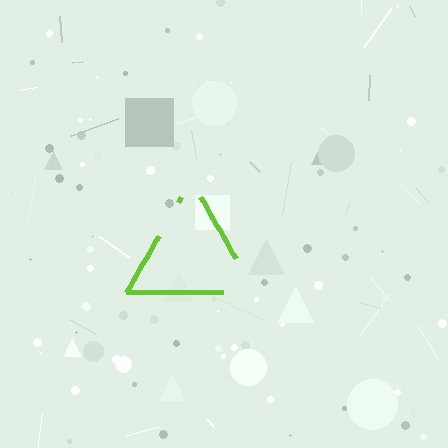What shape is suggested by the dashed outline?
The dashed outline suggests a triangle.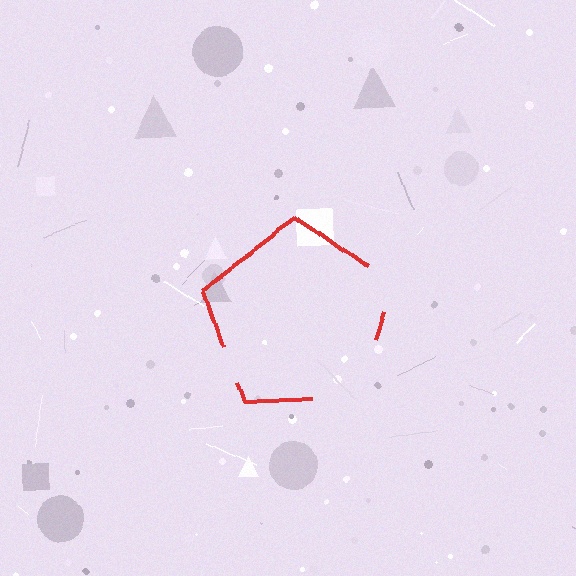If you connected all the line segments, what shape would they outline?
They would outline a pentagon.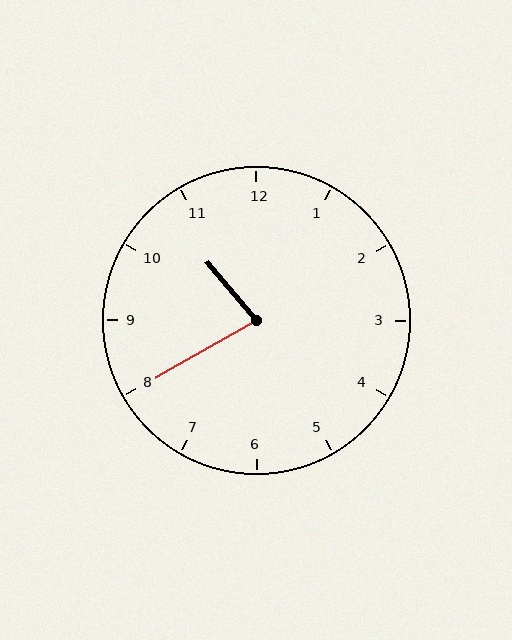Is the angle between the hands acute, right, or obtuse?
It is acute.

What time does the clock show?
10:40.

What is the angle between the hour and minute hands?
Approximately 80 degrees.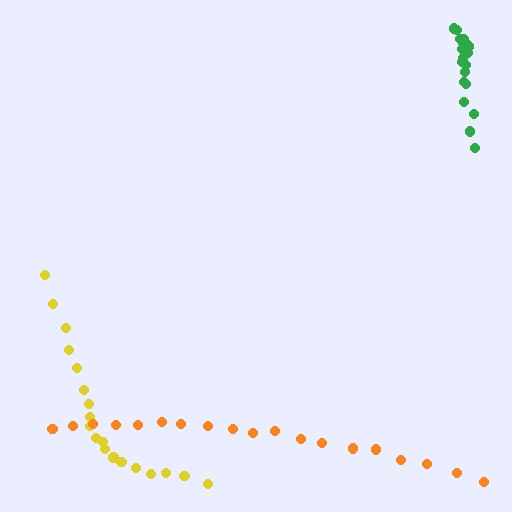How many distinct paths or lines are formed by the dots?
There are 3 distinct paths.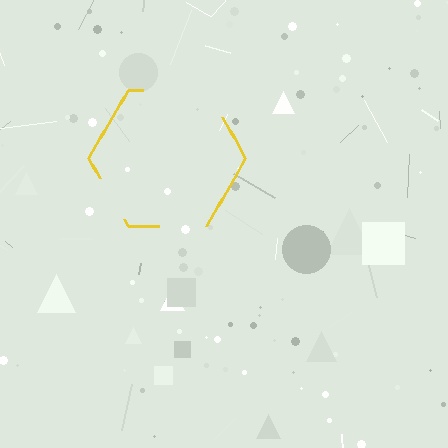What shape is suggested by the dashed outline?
The dashed outline suggests a hexagon.